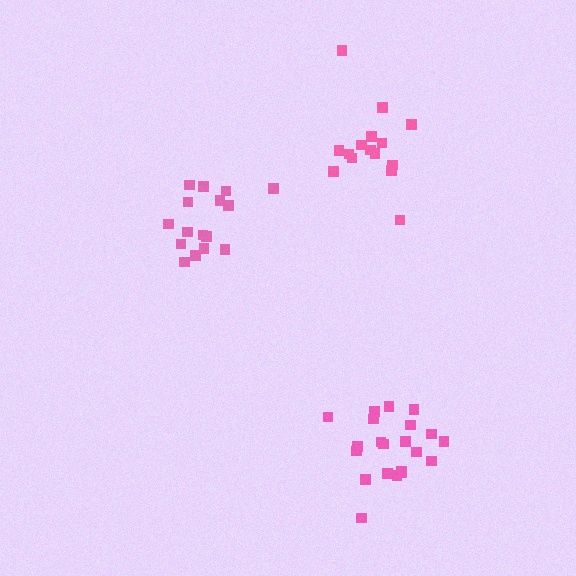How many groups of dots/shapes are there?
There are 3 groups.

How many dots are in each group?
Group 1: 16 dots, Group 2: 15 dots, Group 3: 21 dots (52 total).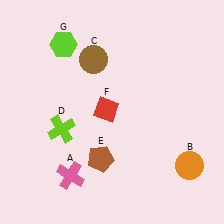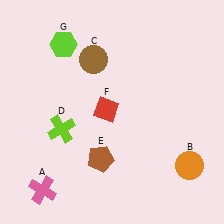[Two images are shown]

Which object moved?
The pink cross (A) moved left.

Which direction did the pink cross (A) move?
The pink cross (A) moved left.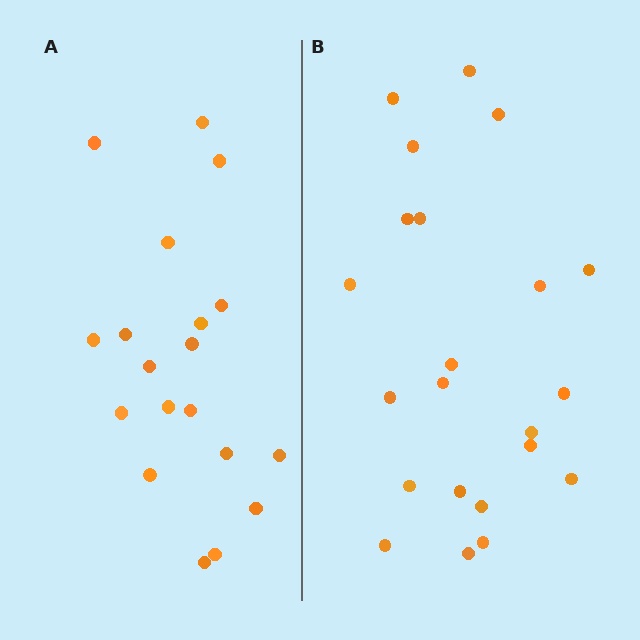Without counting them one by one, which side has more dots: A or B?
Region B (the right region) has more dots.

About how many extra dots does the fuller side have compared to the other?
Region B has just a few more — roughly 2 or 3 more dots than region A.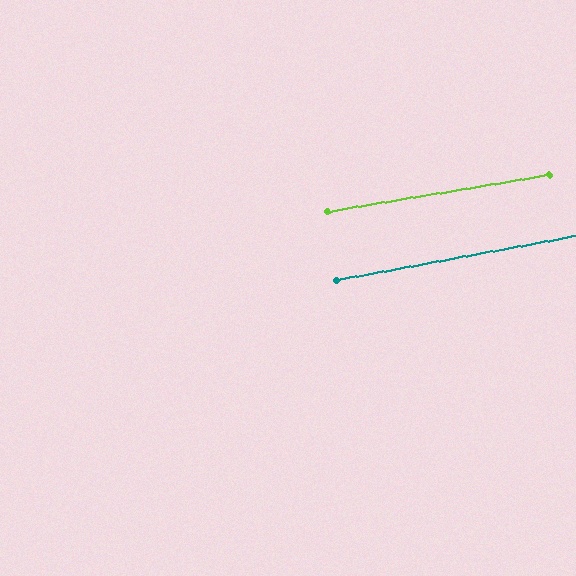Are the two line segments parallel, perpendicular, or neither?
Parallel — their directions differ by only 1.2°.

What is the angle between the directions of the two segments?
Approximately 1 degree.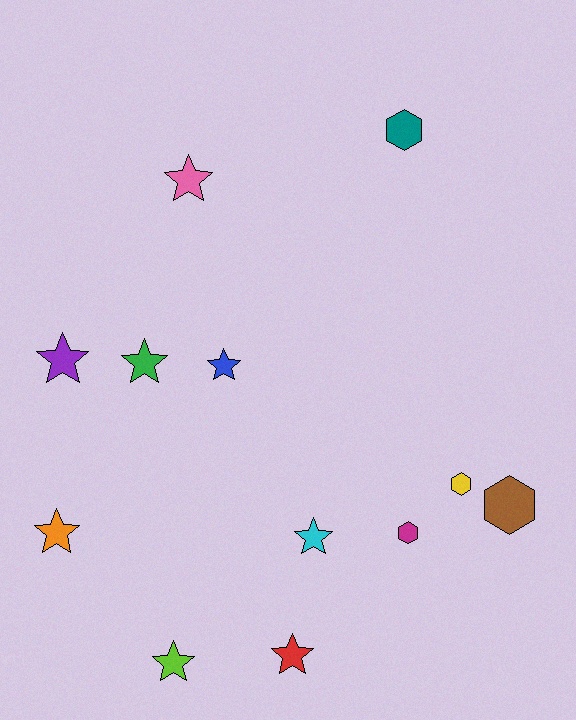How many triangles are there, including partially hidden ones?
There are no triangles.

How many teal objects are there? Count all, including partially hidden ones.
There is 1 teal object.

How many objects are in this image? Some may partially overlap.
There are 12 objects.